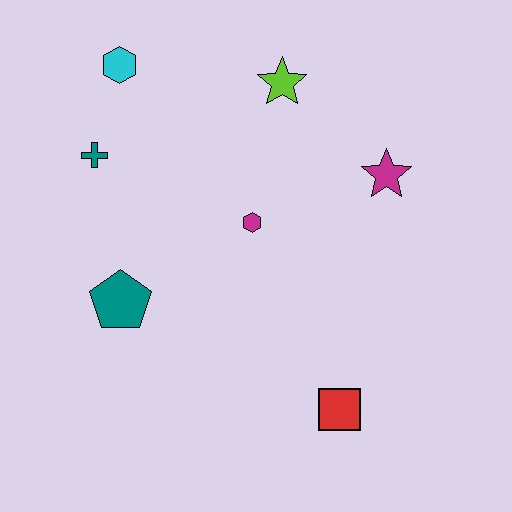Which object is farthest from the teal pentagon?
The magenta star is farthest from the teal pentagon.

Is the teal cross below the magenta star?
No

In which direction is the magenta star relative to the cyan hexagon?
The magenta star is to the right of the cyan hexagon.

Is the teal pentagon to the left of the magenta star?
Yes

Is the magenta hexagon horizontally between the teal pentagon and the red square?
Yes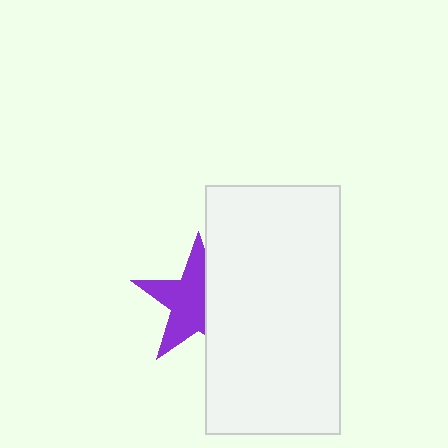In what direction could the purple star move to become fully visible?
The purple star could move left. That would shift it out from behind the white rectangle entirely.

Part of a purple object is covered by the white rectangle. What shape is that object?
It is a star.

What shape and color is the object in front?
The object in front is a white rectangle.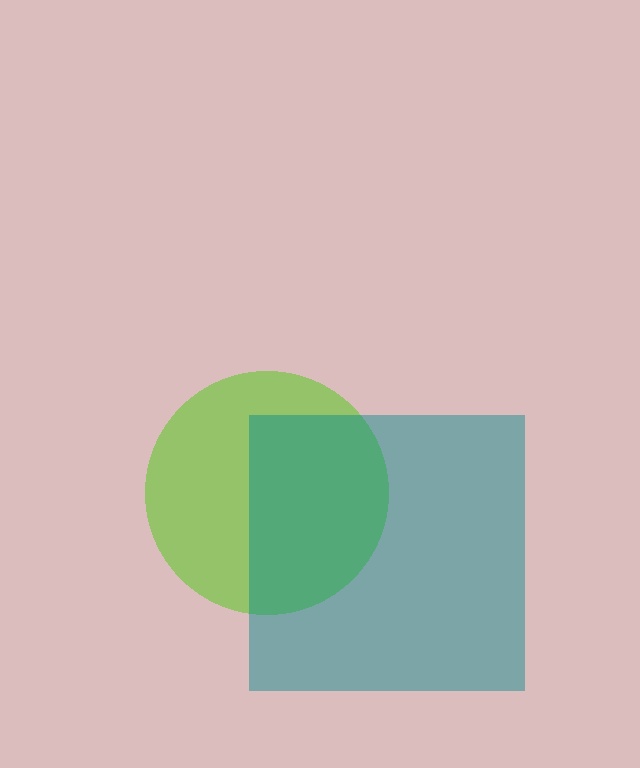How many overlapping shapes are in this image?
There are 2 overlapping shapes in the image.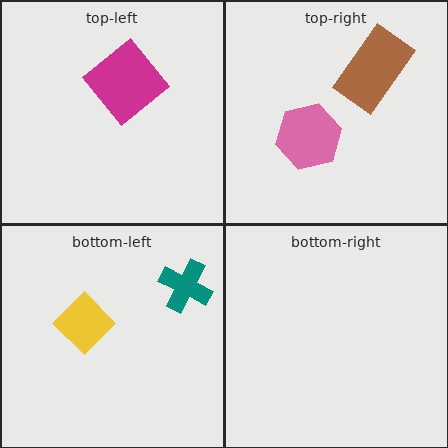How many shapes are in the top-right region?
2.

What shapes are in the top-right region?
The brown rectangle, the pink hexagon.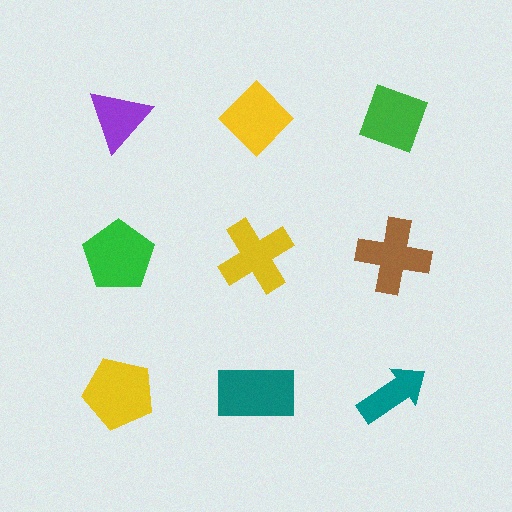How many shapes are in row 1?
3 shapes.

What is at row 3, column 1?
A yellow pentagon.